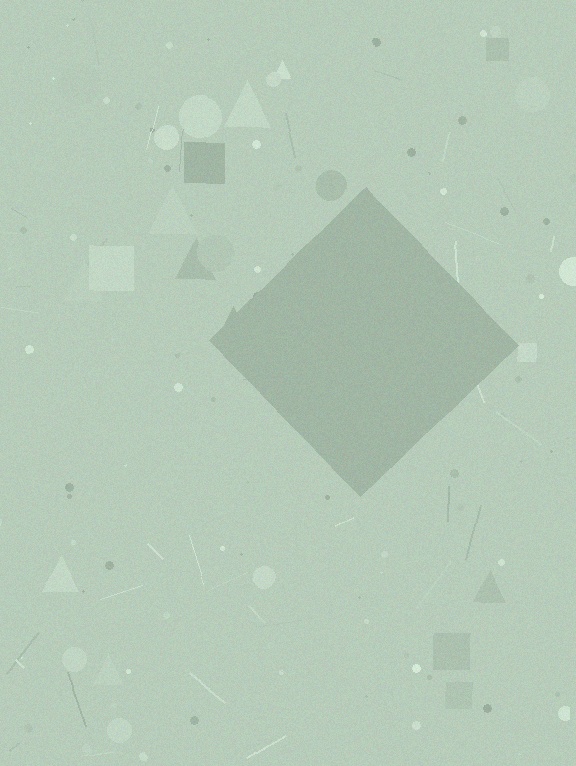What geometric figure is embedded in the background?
A diamond is embedded in the background.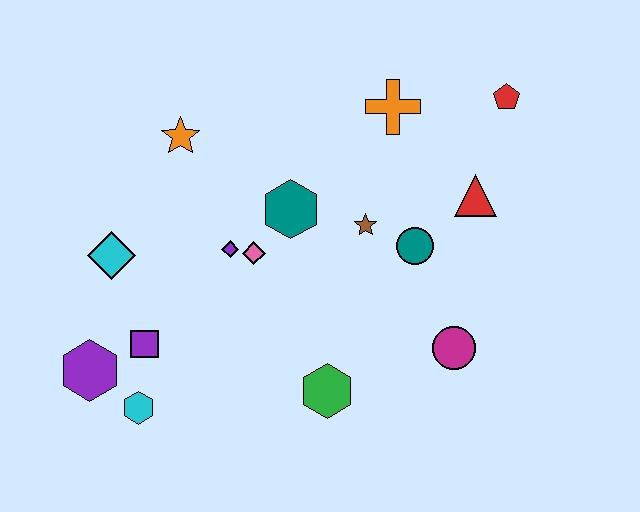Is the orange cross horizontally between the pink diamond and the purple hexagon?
No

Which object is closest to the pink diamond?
The purple diamond is closest to the pink diamond.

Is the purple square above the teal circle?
No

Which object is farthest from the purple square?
The red pentagon is farthest from the purple square.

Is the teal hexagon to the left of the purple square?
No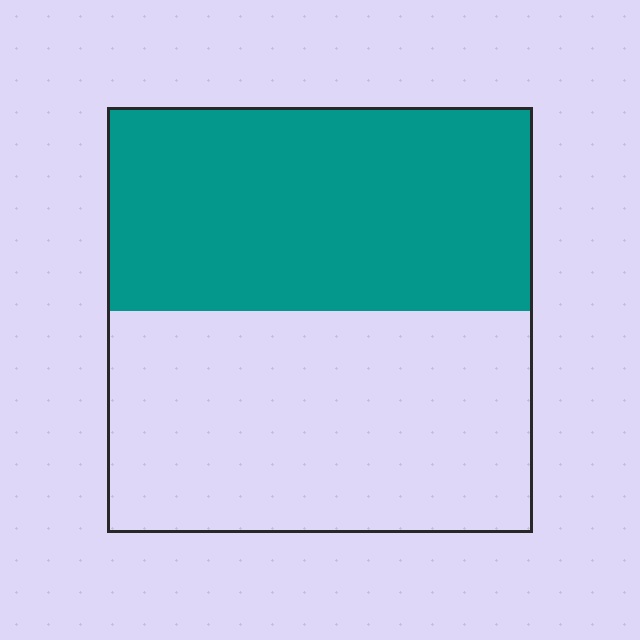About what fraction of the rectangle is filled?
About one half (1/2).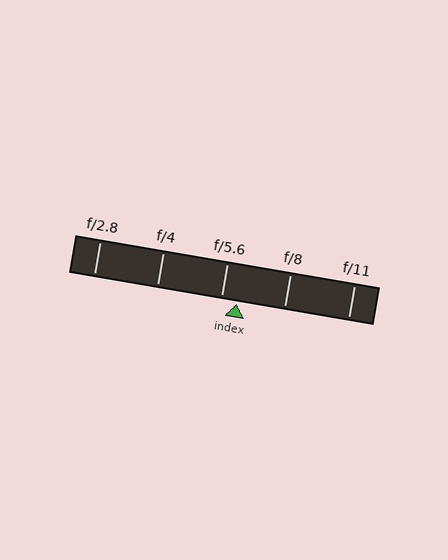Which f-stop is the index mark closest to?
The index mark is closest to f/5.6.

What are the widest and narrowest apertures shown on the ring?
The widest aperture shown is f/2.8 and the narrowest is f/11.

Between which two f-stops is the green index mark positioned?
The index mark is between f/5.6 and f/8.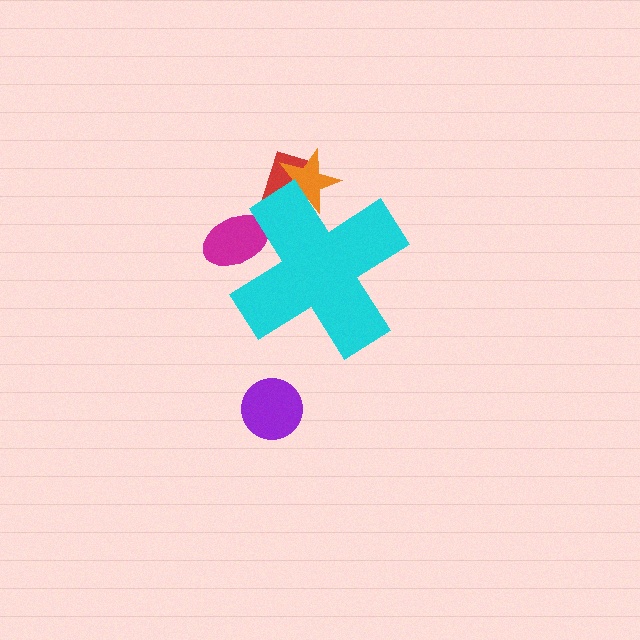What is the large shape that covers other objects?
A cyan cross.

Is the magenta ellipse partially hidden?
Yes, the magenta ellipse is partially hidden behind the cyan cross.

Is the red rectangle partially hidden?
Yes, the red rectangle is partially hidden behind the cyan cross.